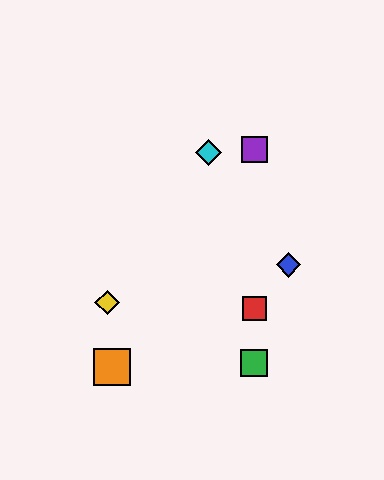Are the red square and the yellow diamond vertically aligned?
No, the red square is at x≈254 and the yellow diamond is at x≈107.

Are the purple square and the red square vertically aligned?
Yes, both are at x≈254.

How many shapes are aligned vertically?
3 shapes (the red square, the green square, the purple square) are aligned vertically.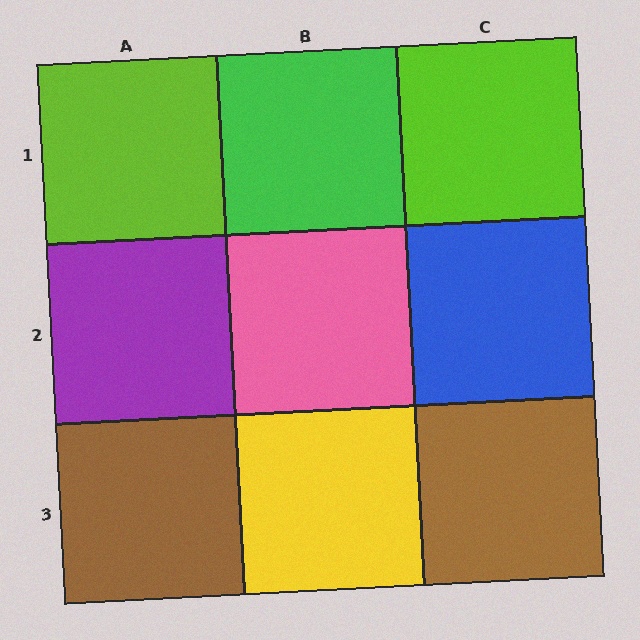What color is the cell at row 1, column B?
Green.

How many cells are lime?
2 cells are lime.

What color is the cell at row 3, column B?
Yellow.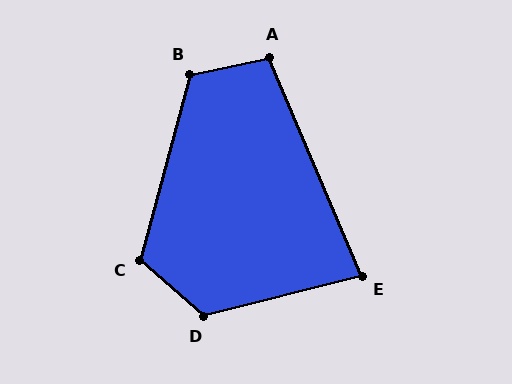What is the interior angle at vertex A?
Approximately 101 degrees (obtuse).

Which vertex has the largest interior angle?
D, at approximately 124 degrees.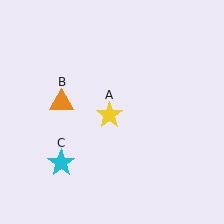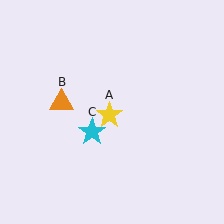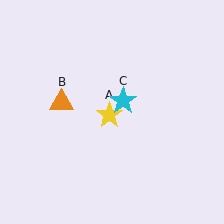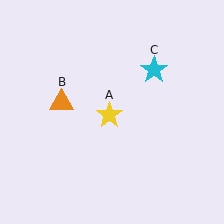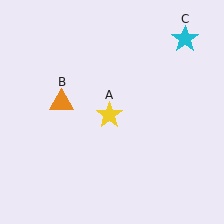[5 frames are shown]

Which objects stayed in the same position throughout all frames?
Yellow star (object A) and orange triangle (object B) remained stationary.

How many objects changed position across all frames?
1 object changed position: cyan star (object C).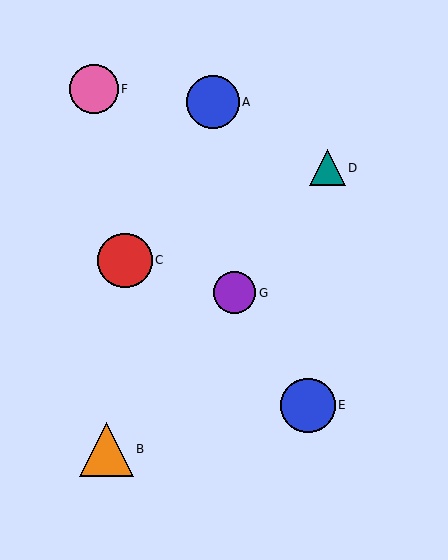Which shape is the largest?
The red circle (labeled C) is the largest.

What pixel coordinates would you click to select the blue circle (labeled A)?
Click at (213, 102) to select the blue circle A.